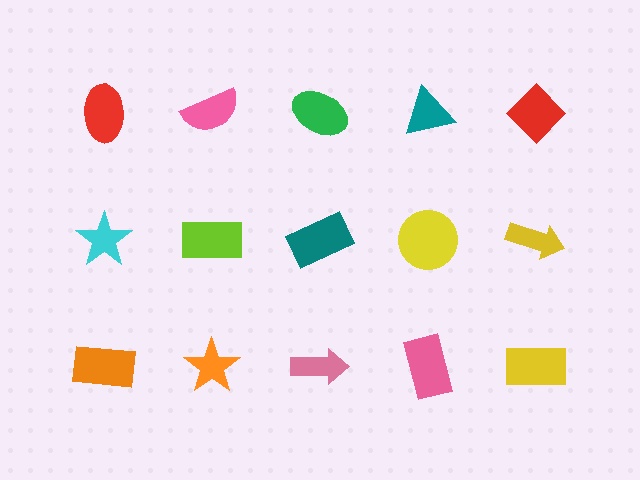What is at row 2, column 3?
A teal rectangle.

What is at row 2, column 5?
A yellow arrow.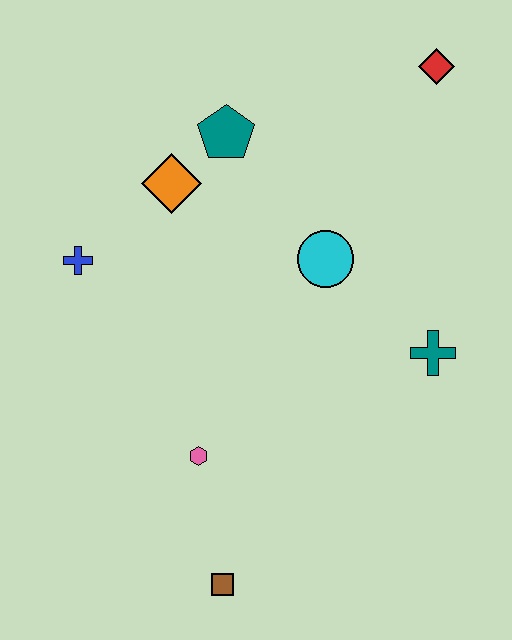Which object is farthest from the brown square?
The red diamond is farthest from the brown square.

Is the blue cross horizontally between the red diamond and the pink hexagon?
No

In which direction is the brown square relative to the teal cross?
The brown square is below the teal cross.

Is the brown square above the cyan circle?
No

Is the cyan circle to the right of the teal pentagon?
Yes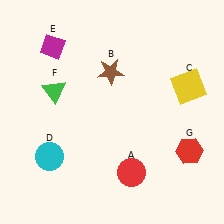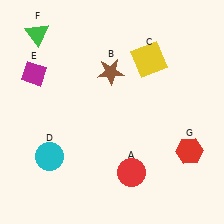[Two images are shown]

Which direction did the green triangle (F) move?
The green triangle (F) moved up.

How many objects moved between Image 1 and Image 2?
3 objects moved between the two images.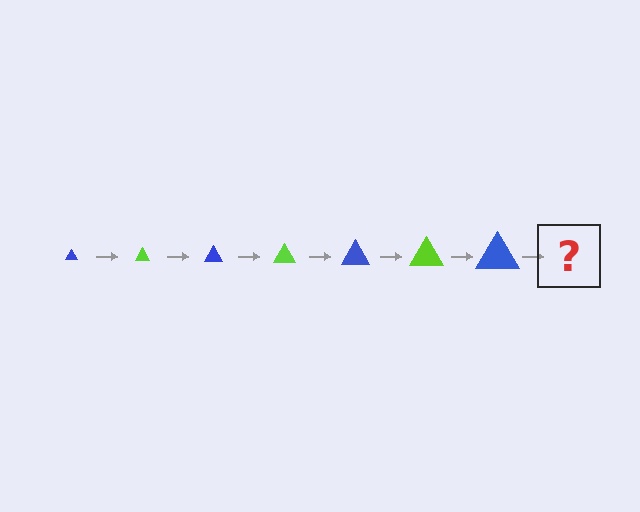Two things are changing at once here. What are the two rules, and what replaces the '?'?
The two rules are that the triangle grows larger each step and the color cycles through blue and lime. The '?' should be a lime triangle, larger than the previous one.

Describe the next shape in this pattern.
It should be a lime triangle, larger than the previous one.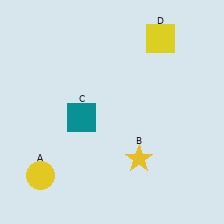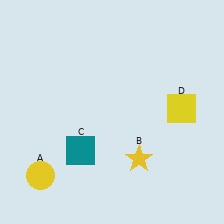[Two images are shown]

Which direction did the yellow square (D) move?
The yellow square (D) moved down.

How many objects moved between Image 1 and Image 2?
2 objects moved between the two images.